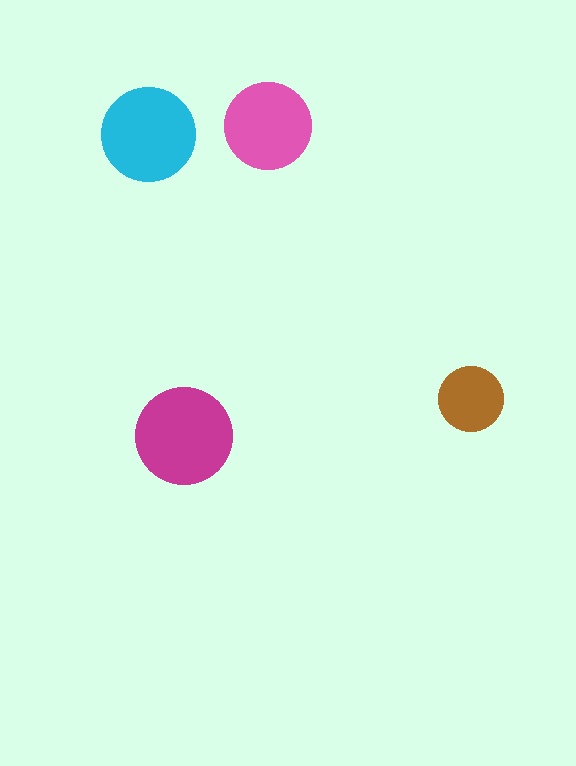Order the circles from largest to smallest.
the magenta one, the cyan one, the pink one, the brown one.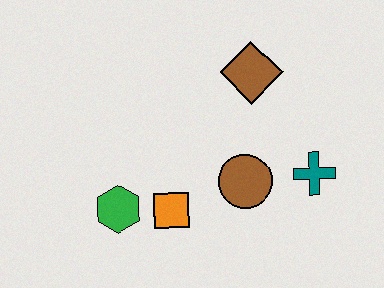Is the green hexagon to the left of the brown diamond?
Yes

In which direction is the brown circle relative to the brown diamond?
The brown circle is below the brown diamond.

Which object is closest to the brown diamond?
The brown circle is closest to the brown diamond.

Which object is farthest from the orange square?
The brown diamond is farthest from the orange square.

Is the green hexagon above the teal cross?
No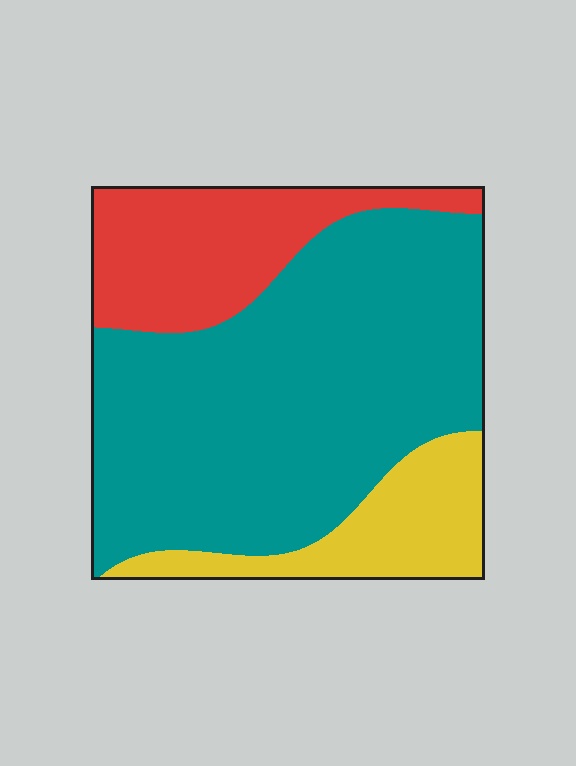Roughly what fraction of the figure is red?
Red takes up between a sixth and a third of the figure.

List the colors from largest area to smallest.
From largest to smallest: teal, red, yellow.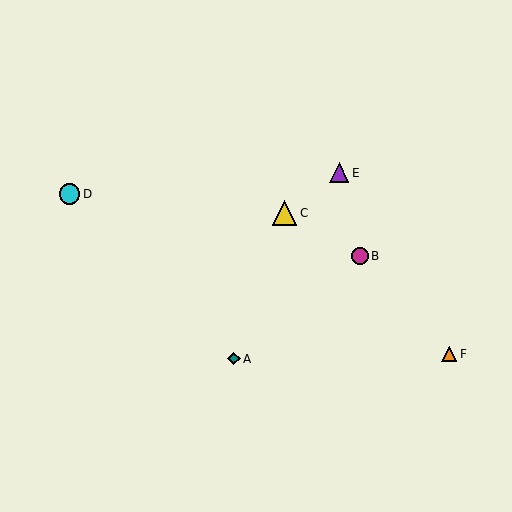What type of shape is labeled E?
Shape E is a purple triangle.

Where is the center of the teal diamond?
The center of the teal diamond is at (234, 359).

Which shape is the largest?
The yellow triangle (labeled C) is the largest.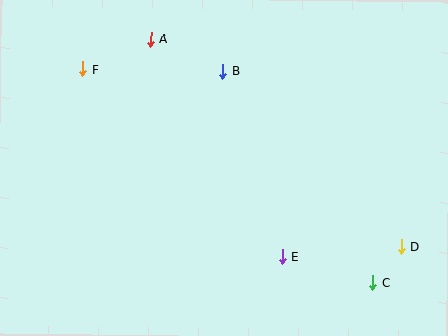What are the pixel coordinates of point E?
Point E is at (282, 256).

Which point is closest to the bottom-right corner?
Point C is closest to the bottom-right corner.